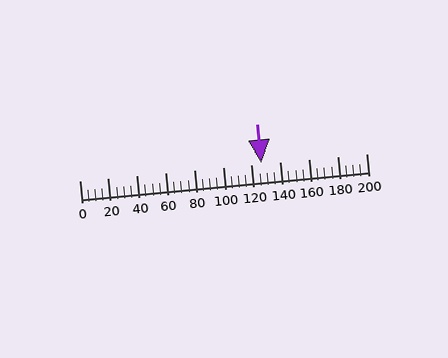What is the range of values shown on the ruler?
The ruler shows values from 0 to 200.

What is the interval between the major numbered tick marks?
The major tick marks are spaced 20 units apart.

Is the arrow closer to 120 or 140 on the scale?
The arrow is closer to 120.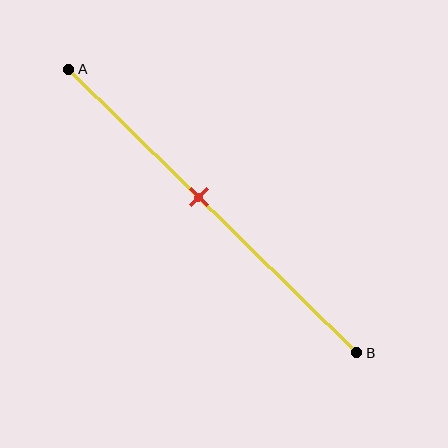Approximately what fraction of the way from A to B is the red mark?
The red mark is approximately 45% of the way from A to B.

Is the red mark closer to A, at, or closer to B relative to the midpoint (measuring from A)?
The red mark is closer to point A than the midpoint of segment AB.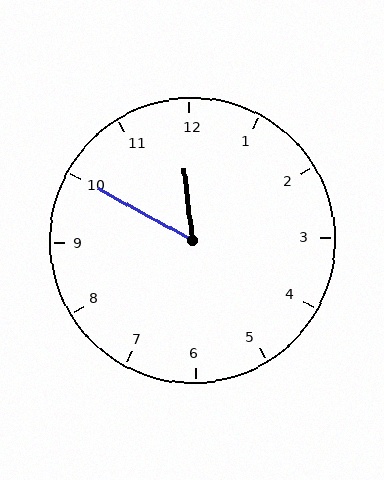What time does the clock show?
11:50.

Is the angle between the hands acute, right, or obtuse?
It is acute.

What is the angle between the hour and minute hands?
Approximately 55 degrees.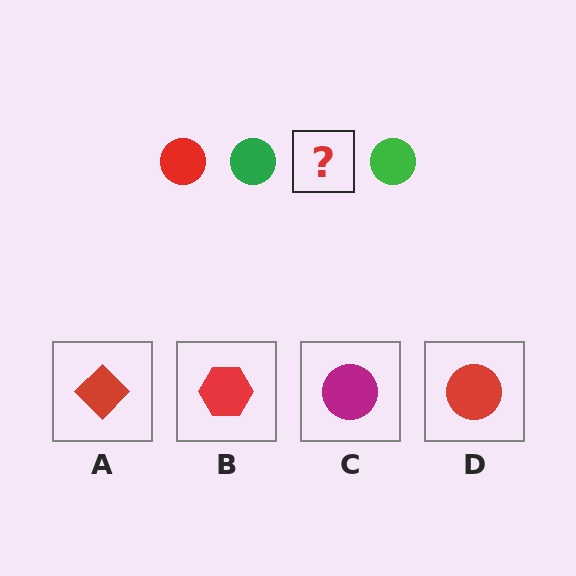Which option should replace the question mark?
Option D.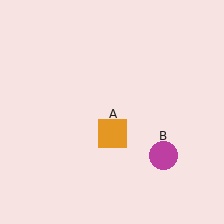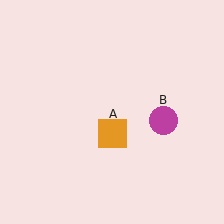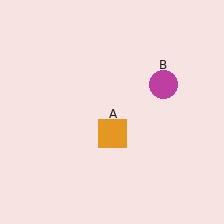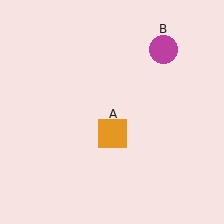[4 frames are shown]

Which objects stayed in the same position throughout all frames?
Orange square (object A) remained stationary.